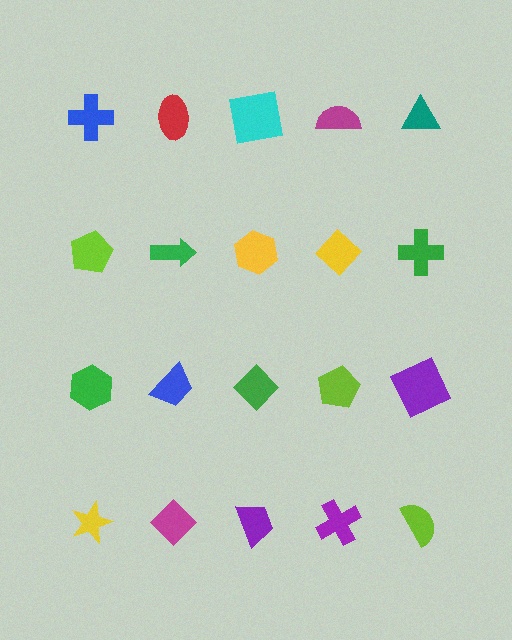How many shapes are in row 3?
5 shapes.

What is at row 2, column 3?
A yellow hexagon.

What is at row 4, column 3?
A purple trapezoid.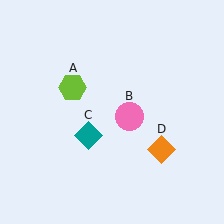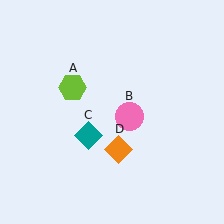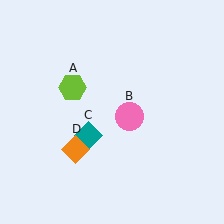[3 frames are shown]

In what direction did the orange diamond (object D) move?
The orange diamond (object D) moved left.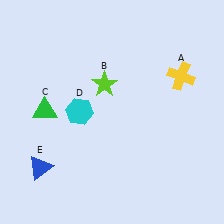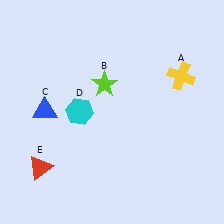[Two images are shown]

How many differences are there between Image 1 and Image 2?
There are 2 differences between the two images.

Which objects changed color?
C changed from green to blue. E changed from blue to red.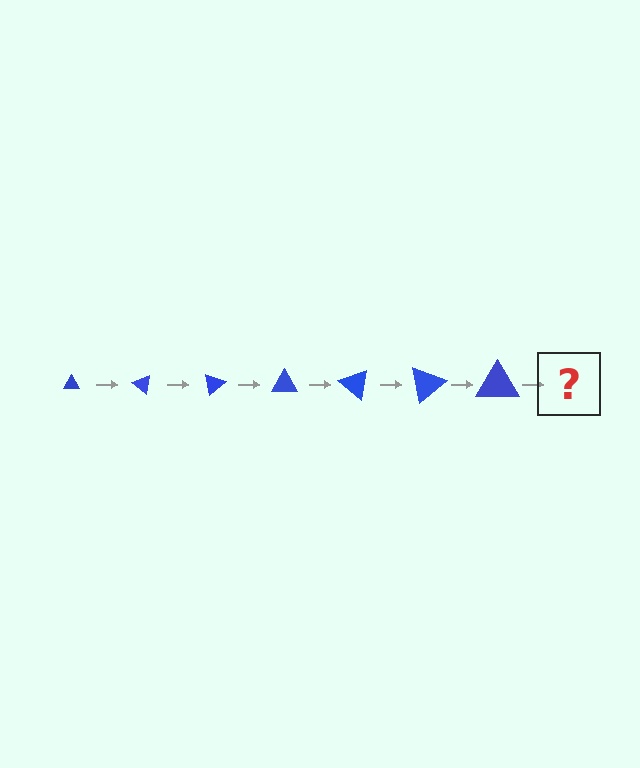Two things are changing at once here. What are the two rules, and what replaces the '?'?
The two rules are that the triangle grows larger each step and it rotates 40 degrees each step. The '?' should be a triangle, larger than the previous one and rotated 280 degrees from the start.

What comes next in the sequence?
The next element should be a triangle, larger than the previous one and rotated 280 degrees from the start.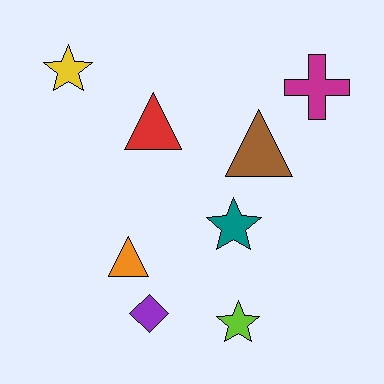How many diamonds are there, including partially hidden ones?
There is 1 diamond.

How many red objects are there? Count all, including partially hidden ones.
There is 1 red object.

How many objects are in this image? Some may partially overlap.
There are 8 objects.